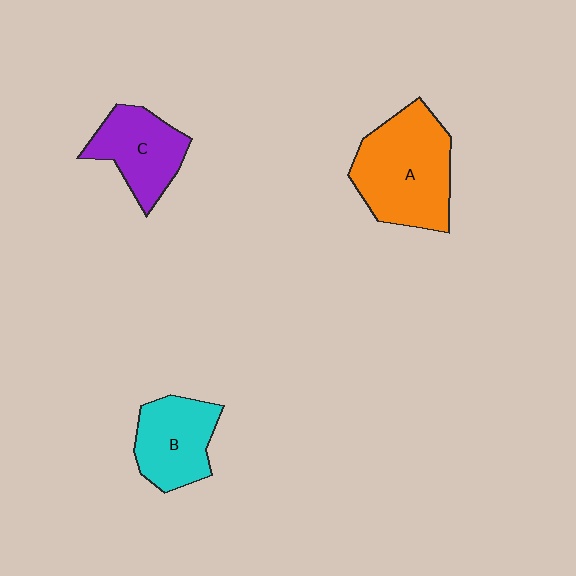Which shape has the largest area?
Shape A (orange).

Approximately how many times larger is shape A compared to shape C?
Approximately 1.5 times.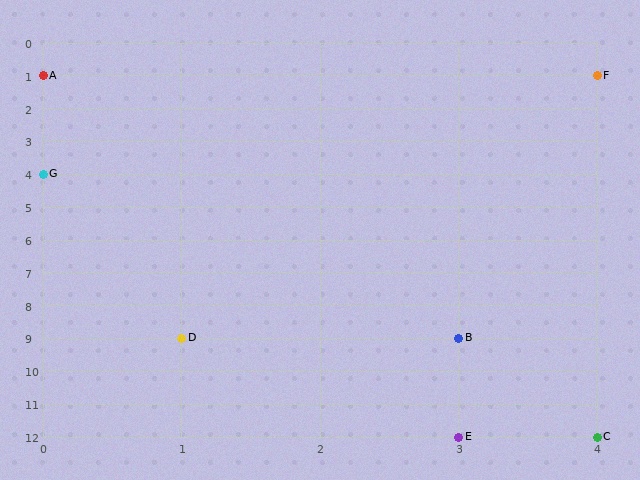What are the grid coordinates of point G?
Point G is at grid coordinates (0, 4).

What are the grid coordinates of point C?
Point C is at grid coordinates (4, 12).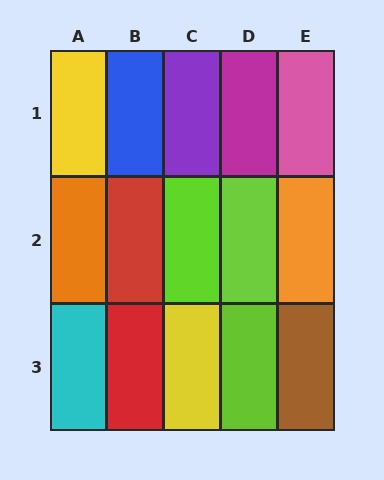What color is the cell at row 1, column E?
Pink.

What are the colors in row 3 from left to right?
Cyan, red, yellow, lime, brown.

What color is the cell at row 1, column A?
Yellow.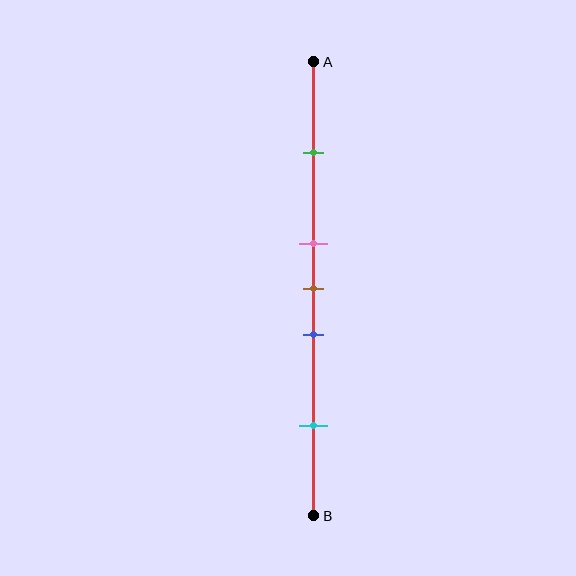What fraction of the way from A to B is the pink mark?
The pink mark is approximately 40% (0.4) of the way from A to B.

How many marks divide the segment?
There are 5 marks dividing the segment.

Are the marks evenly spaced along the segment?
No, the marks are not evenly spaced.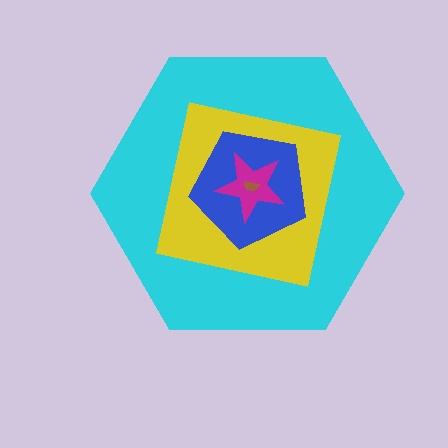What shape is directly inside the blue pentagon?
The magenta star.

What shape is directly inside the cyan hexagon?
The yellow square.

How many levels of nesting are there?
5.